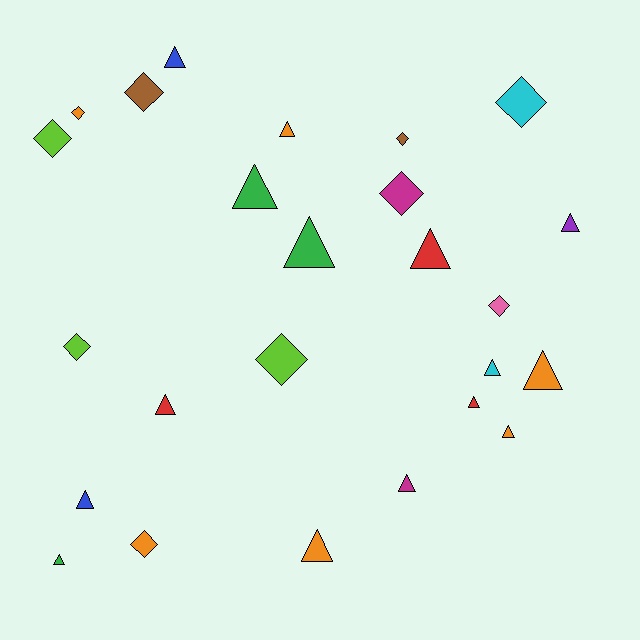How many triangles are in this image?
There are 15 triangles.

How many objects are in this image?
There are 25 objects.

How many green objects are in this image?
There are 3 green objects.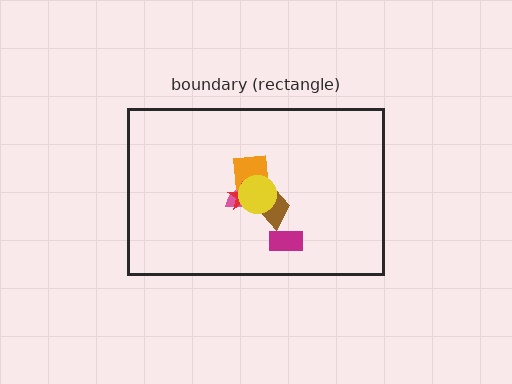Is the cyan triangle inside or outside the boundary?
Inside.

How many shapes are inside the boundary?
7 inside, 0 outside.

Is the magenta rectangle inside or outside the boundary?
Inside.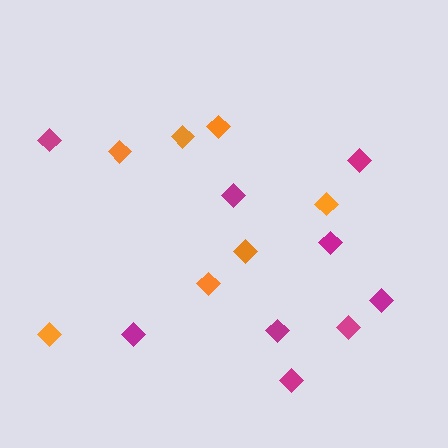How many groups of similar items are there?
There are 2 groups: one group of magenta diamonds (9) and one group of orange diamonds (7).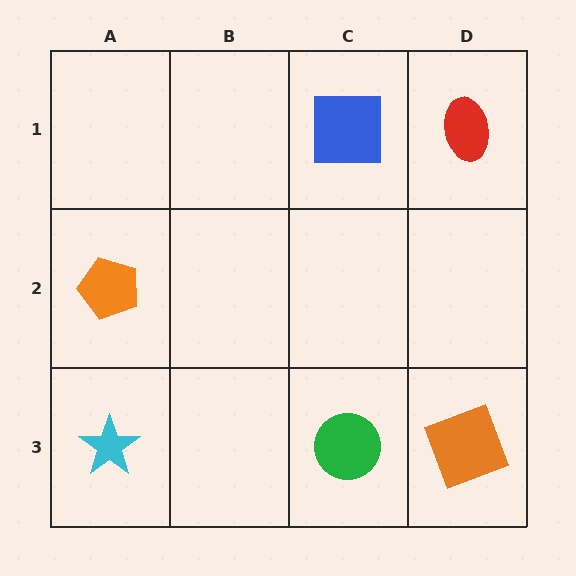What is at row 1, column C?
A blue square.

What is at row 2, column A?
An orange pentagon.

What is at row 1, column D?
A red ellipse.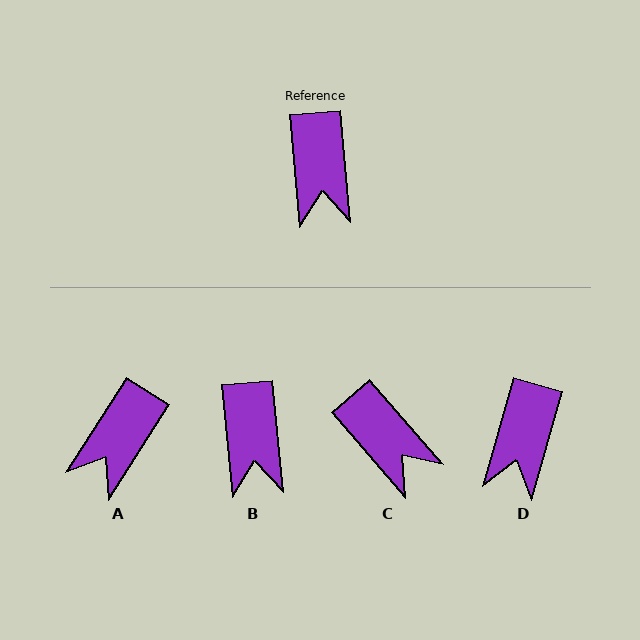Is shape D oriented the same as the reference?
No, it is off by about 21 degrees.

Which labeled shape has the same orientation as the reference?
B.